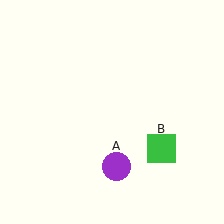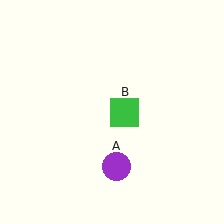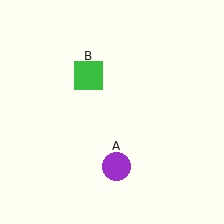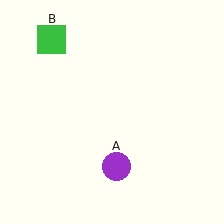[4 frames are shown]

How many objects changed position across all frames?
1 object changed position: green square (object B).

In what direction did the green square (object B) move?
The green square (object B) moved up and to the left.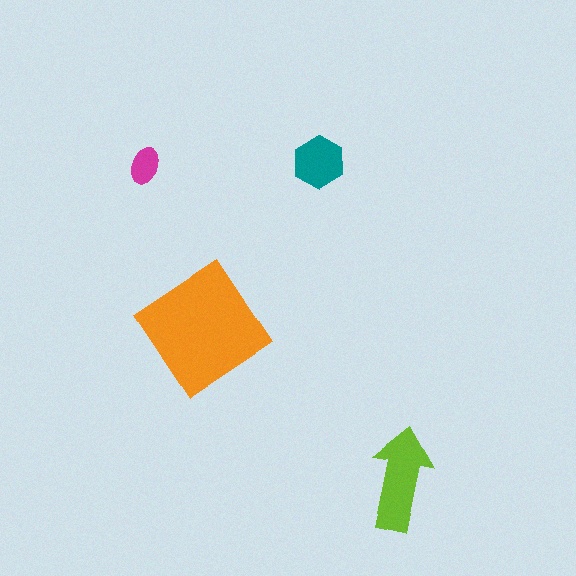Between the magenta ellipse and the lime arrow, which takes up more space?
The lime arrow.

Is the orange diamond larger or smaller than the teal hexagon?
Larger.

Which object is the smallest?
The magenta ellipse.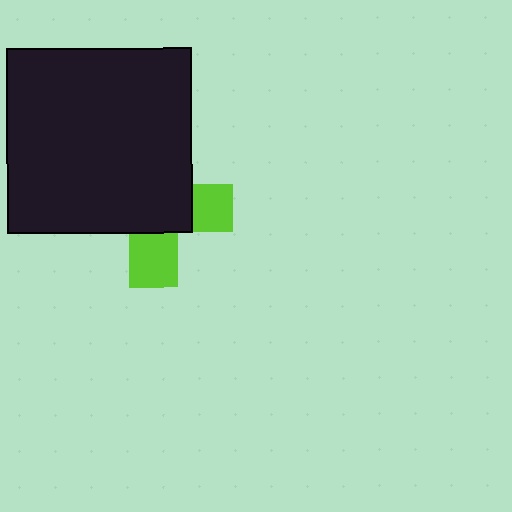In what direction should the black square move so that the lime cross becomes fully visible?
The black square should move toward the upper-left. That is the shortest direction to clear the overlap and leave the lime cross fully visible.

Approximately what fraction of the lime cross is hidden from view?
Roughly 65% of the lime cross is hidden behind the black square.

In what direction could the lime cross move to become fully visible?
The lime cross could move toward the lower-right. That would shift it out from behind the black square entirely.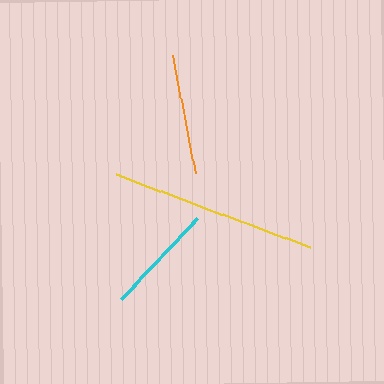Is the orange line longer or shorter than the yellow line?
The yellow line is longer than the orange line.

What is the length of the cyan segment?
The cyan segment is approximately 112 pixels long.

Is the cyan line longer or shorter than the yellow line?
The yellow line is longer than the cyan line.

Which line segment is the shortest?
The cyan line is the shortest at approximately 112 pixels.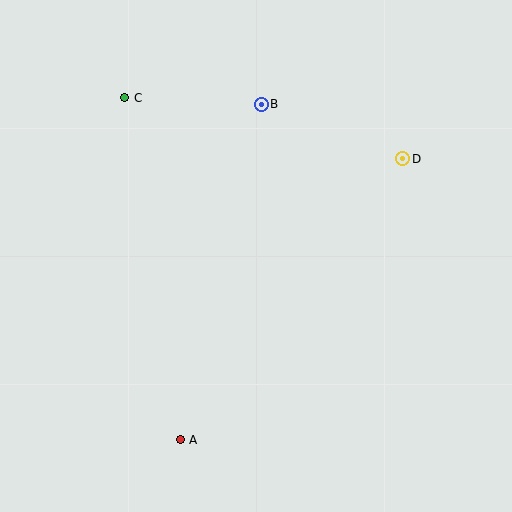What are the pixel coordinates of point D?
Point D is at (403, 159).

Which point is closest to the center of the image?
Point B at (261, 104) is closest to the center.